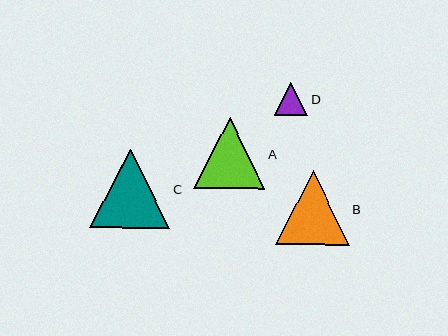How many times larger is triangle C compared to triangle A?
Triangle C is approximately 1.1 times the size of triangle A.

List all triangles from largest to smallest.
From largest to smallest: C, B, A, D.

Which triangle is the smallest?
Triangle D is the smallest with a size of approximately 34 pixels.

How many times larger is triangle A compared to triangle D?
Triangle A is approximately 2.1 times the size of triangle D.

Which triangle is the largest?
Triangle C is the largest with a size of approximately 79 pixels.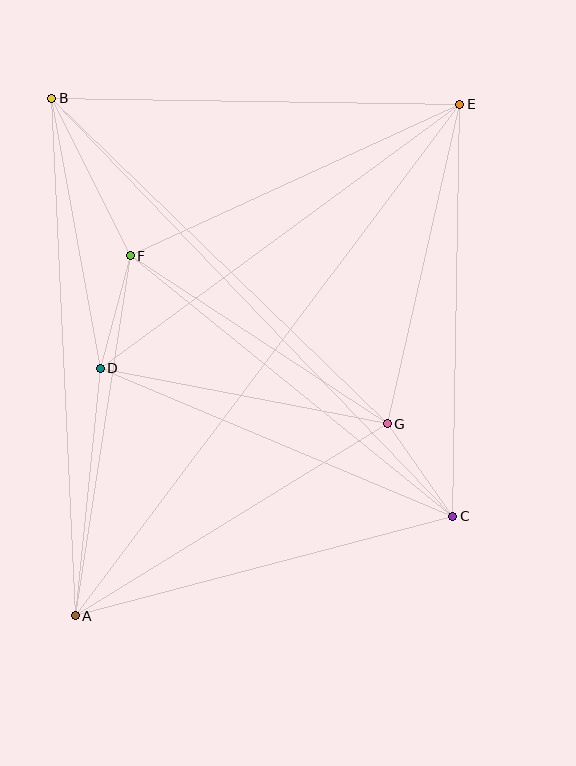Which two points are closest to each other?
Points C and G are closest to each other.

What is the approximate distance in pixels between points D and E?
The distance between D and E is approximately 446 pixels.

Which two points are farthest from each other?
Points A and E are farthest from each other.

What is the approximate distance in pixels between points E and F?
The distance between E and F is approximately 363 pixels.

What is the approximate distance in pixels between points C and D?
The distance between C and D is approximately 382 pixels.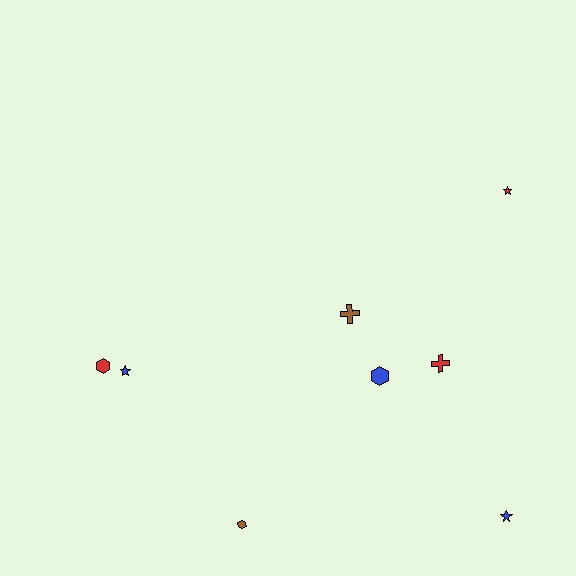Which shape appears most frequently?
Hexagon, with 3 objects.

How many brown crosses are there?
There is 1 brown cross.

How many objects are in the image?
There are 8 objects.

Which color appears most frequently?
Blue, with 3 objects.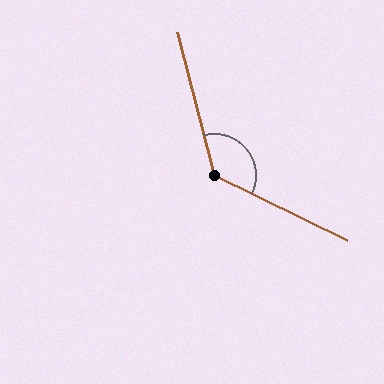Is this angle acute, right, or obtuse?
It is obtuse.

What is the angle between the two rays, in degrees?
Approximately 131 degrees.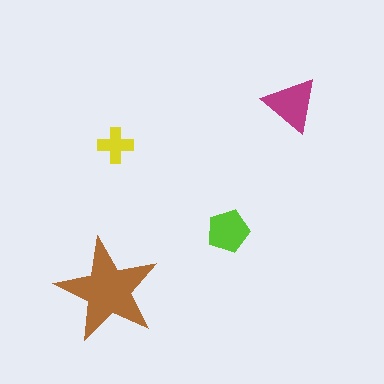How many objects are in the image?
There are 4 objects in the image.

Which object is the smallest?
The yellow cross.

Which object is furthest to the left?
The brown star is leftmost.